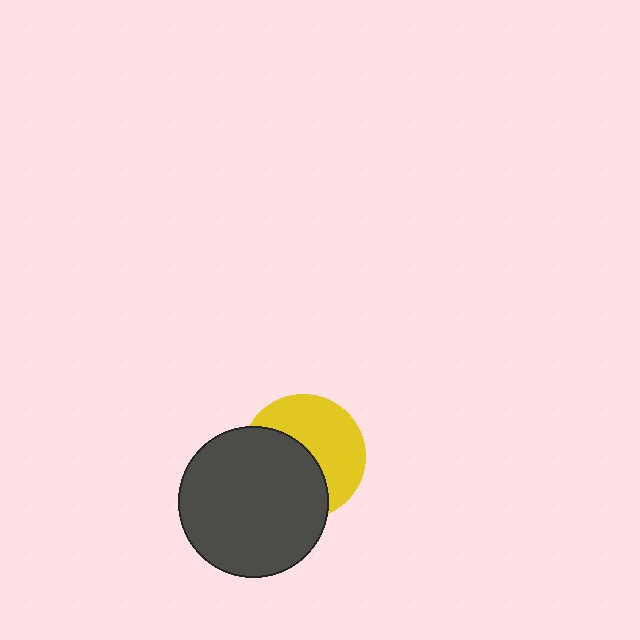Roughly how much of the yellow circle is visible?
About half of it is visible (roughly 51%).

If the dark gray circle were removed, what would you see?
You would see the complete yellow circle.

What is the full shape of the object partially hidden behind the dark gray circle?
The partially hidden object is a yellow circle.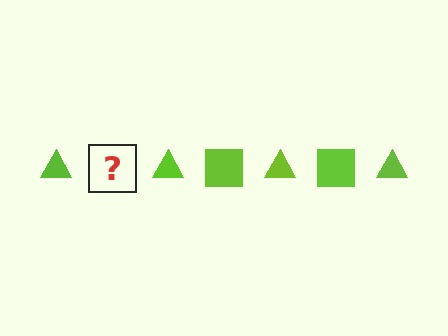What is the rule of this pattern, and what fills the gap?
The rule is that the pattern cycles through triangle, square shapes in lime. The gap should be filled with a lime square.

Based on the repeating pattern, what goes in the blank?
The blank should be a lime square.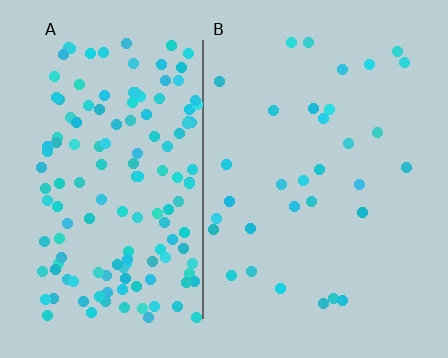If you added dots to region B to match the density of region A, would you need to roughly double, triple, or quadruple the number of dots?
Approximately quadruple.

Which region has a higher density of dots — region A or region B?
A (the left).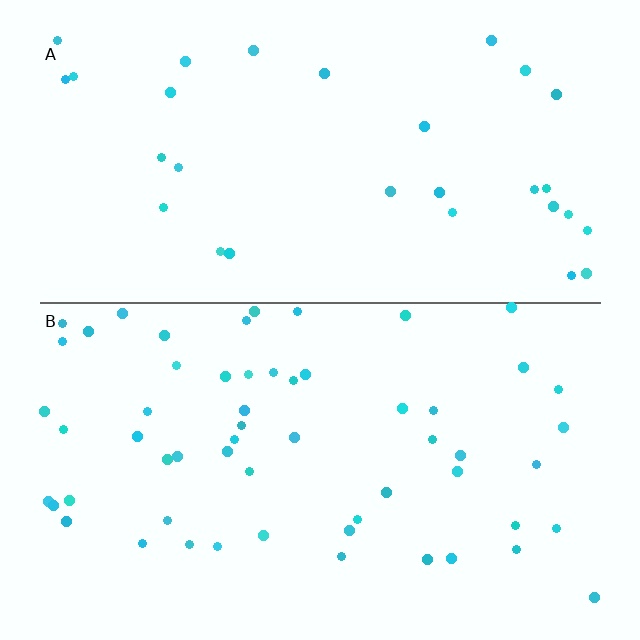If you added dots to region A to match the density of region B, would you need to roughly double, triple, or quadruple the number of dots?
Approximately double.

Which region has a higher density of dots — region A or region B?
B (the bottom).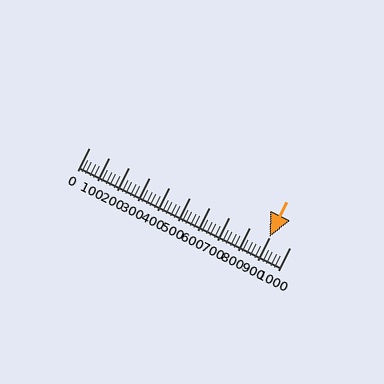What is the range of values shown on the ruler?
The ruler shows values from 0 to 1000.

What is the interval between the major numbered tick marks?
The major tick marks are spaced 100 units apart.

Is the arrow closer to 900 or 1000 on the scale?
The arrow is closer to 900.